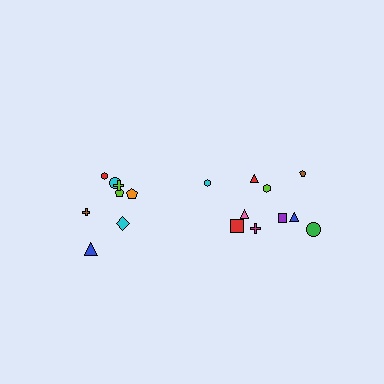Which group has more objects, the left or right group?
The right group.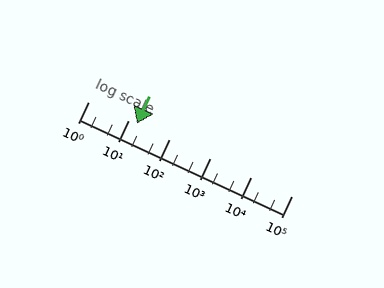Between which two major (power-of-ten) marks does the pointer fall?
The pointer is between 10 and 100.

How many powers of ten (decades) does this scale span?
The scale spans 5 decades, from 1 to 100000.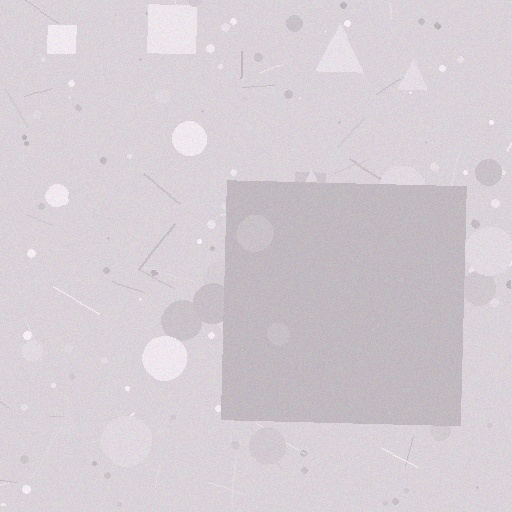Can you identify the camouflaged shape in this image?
The camouflaged shape is a square.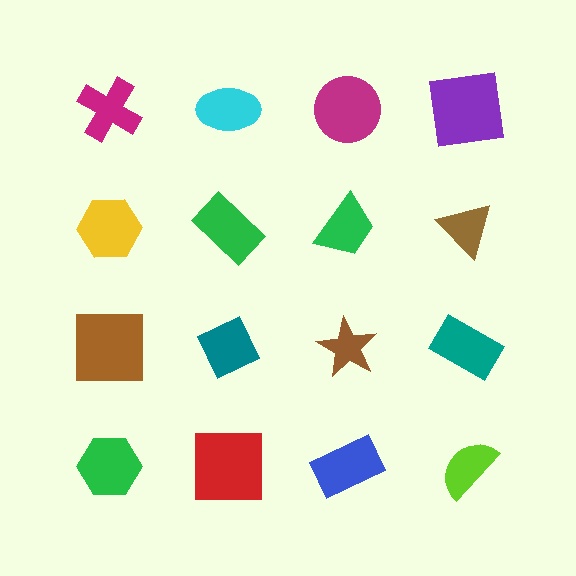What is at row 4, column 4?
A lime semicircle.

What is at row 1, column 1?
A magenta cross.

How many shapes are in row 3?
4 shapes.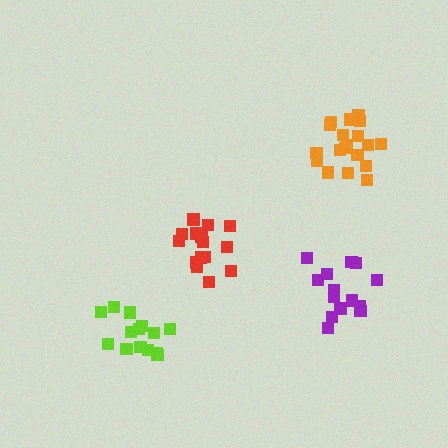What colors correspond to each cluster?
The clusters are colored: orange, red, lime, purple.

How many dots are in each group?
Group 1: 19 dots, Group 2: 15 dots, Group 3: 15 dots, Group 4: 14 dots (63 total).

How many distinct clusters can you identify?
There are 4 distinct clusters.